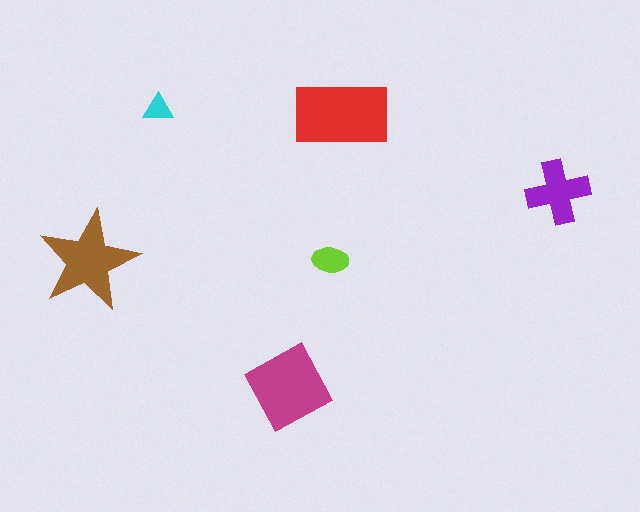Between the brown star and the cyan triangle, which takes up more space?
The brown star.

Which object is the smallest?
The cyan triangle.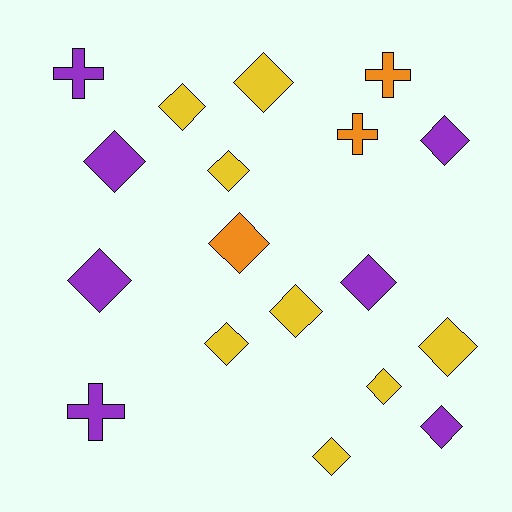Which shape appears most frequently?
Diamond, with 14 objects.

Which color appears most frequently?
Yellow, with 8 objects.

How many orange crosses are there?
There are 2 orange crosses.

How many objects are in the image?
There are 18 objects.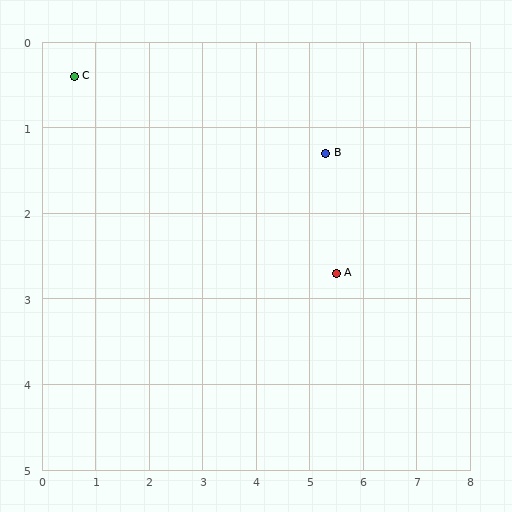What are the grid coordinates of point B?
Point B is at approximately (5.3, 1.3).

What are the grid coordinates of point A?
Point A is at approximately (5.5, 2.7).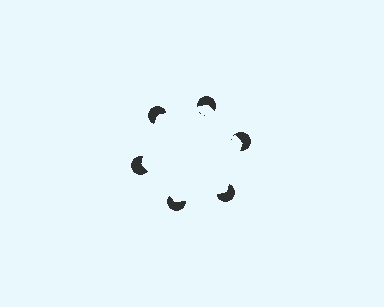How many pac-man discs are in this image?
There are 6 — one at each vertex of the illusory hexagon.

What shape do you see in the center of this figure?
An illusory hexagon — its edges are inferred from the aligned wedge cuts in the pac-man discs, not physically drawn.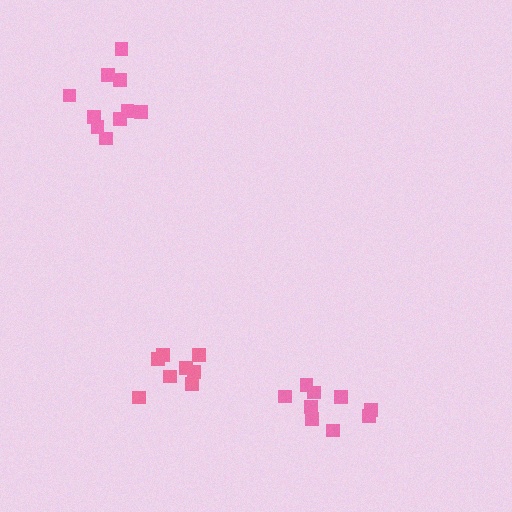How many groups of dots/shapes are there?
There are 3 groups.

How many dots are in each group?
Group 1: 9 dots, Group 2: 10 dots, Group 3: 8 dots (27 total).